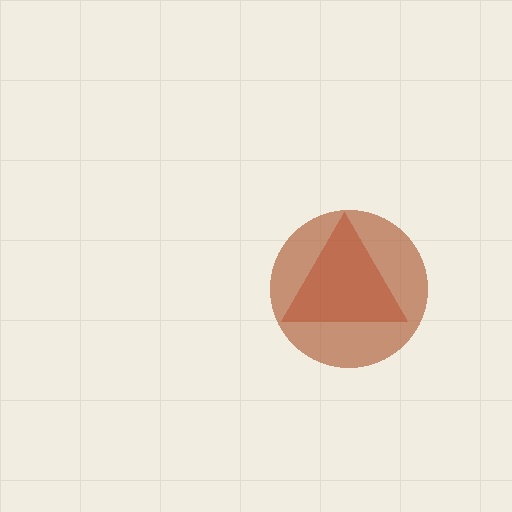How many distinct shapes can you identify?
There are 2 distinct shapes: a red triangle, a brown circle.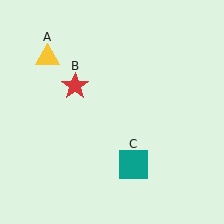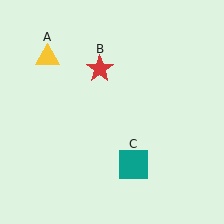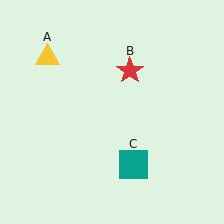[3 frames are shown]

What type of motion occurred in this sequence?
The red star (object B) rotated clockwise around the center of the scene.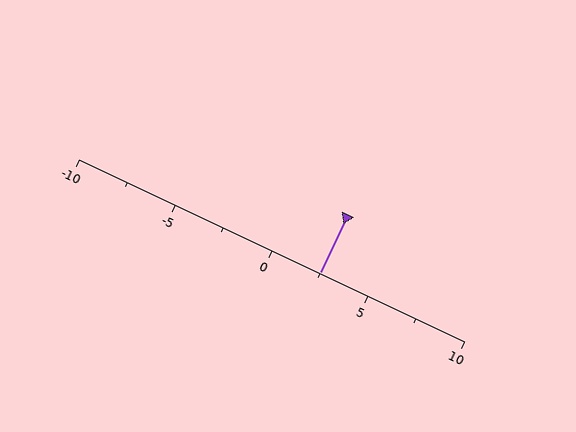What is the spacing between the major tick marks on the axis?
The major ticks are spaced 5 apart.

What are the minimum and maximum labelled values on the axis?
The axis runs from -10 to 10.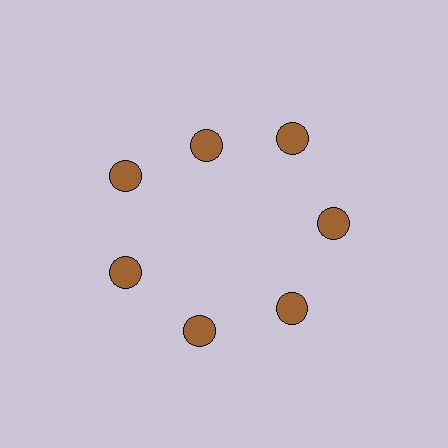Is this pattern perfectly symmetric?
No. The 7 brown circles are arranged in a ring, but one element near the 12 o'clock position is pulled inward toward the center, breaking the 7-fold rotational symmetry.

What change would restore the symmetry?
The symmetry would be restored by moving it outward, back onto the ring so that all 7 circles sit at equal angles and equal distance from the center.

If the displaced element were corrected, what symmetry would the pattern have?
It would have 7-fold rotational symmetry — the pattern would map onto itself every 51 degrees.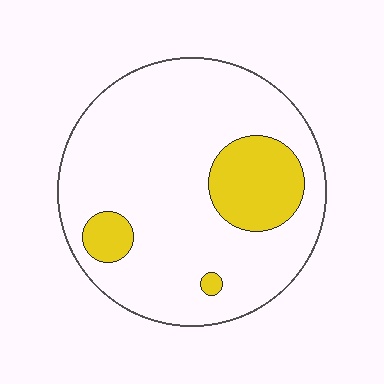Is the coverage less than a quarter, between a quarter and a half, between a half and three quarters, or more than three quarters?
Less than a quarter.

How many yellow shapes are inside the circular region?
3.